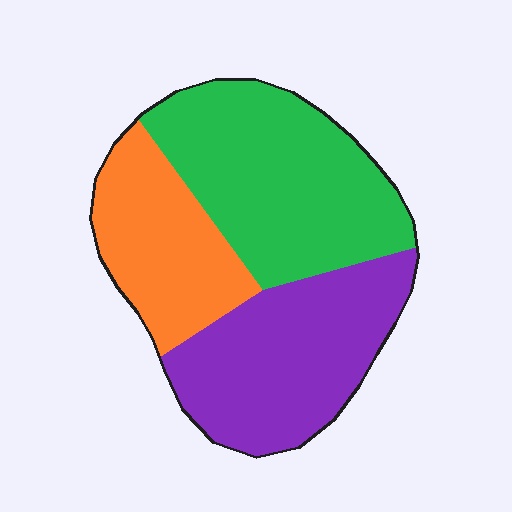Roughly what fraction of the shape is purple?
Purple takes up between a third and a half of the shape.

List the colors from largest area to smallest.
From largest to smallest: green, purple, orange.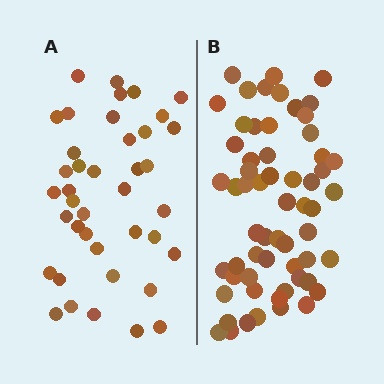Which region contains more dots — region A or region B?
Region B (the right region) has more dots.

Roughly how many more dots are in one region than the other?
Region B has approximately 20 more dots than region A.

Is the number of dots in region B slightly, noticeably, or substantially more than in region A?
Region B has substantially more. The ratio is roughly 1.5 to 1.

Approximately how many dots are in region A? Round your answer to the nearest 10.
About 40 dots.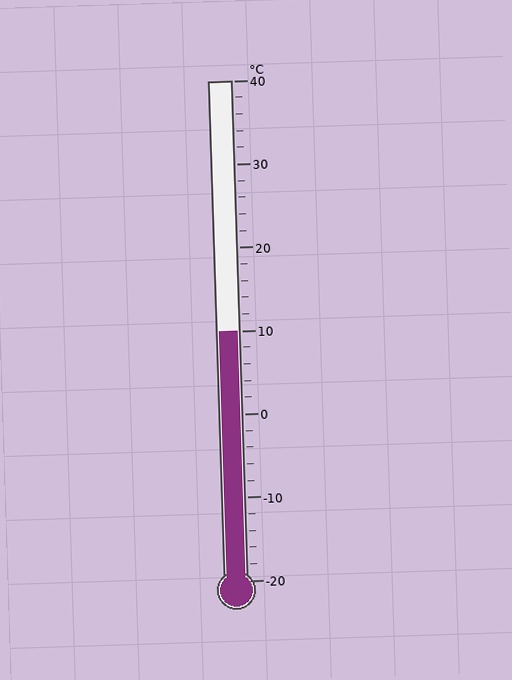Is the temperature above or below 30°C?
The temperature is below 30°C.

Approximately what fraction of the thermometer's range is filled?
The thermometer is filled to approximately 50% of its range.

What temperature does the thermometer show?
The thermometer shows approximately 10°C.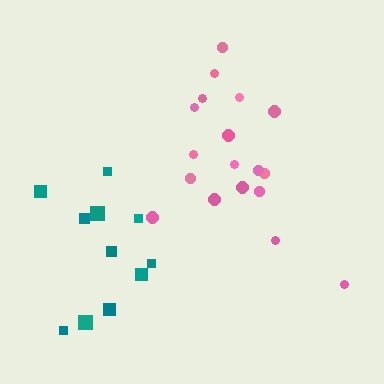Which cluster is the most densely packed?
Pink.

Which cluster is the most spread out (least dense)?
Teal.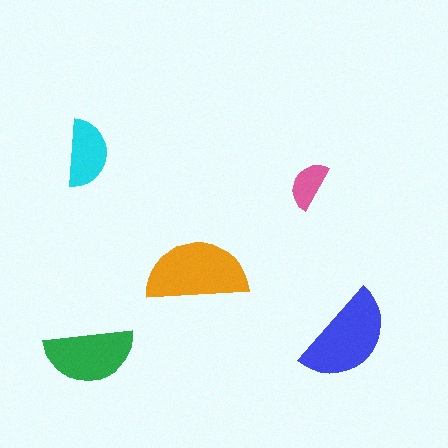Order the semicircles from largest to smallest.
the orange one, the blue one, the green one, the cyan one, the pink one.